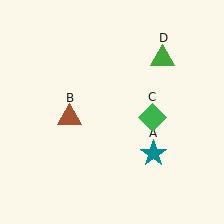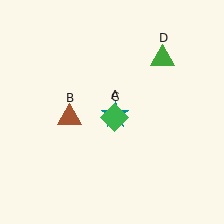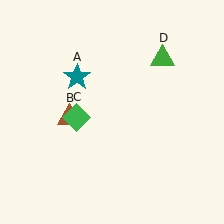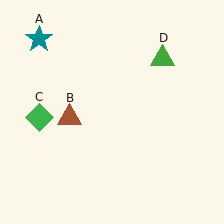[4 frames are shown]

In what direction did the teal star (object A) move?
The teal star (object A) moved up and to the left.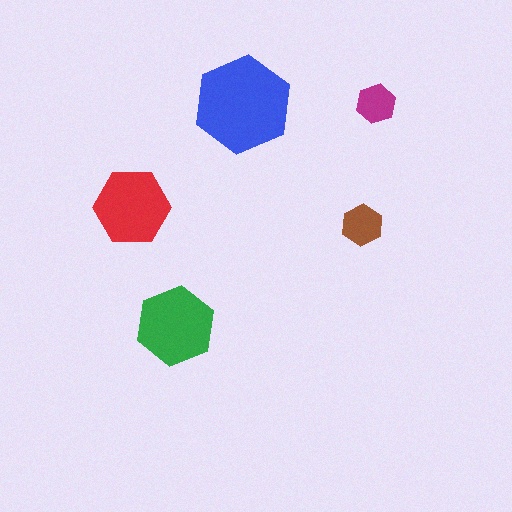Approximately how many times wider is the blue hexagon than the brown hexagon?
About 2.5 times wider.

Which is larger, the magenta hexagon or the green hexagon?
The green one.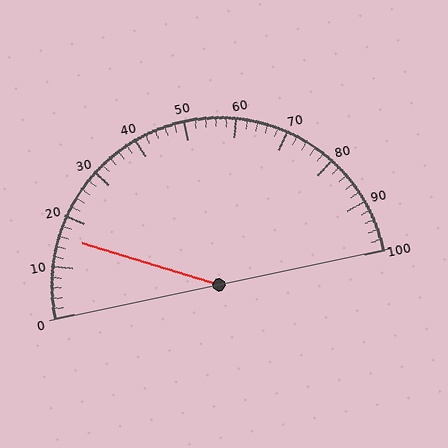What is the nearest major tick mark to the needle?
The nearest major tick mark is 20.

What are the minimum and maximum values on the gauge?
The gauge ranges from 0 to 100.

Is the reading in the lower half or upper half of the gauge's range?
The reading is in the lower half of the range (0 to 100).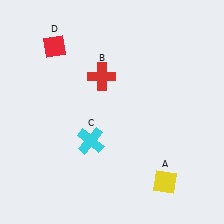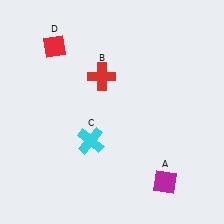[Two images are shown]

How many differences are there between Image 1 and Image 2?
There is 1 difference between the two images.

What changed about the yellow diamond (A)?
In Image 1, A is yellow. In Image 2, it changed to magenta.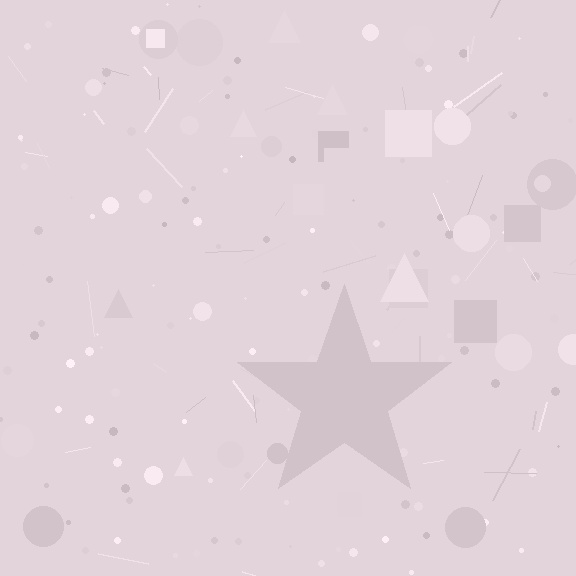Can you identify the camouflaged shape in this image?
The camouflaged shape is a star.